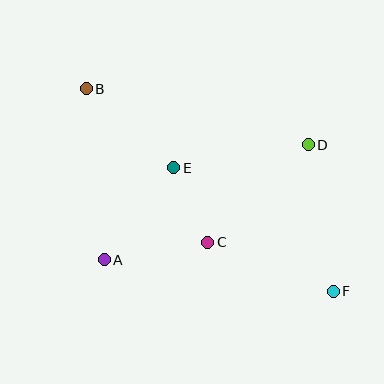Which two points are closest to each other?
Points C and E are closest to each other.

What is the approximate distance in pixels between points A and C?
The distance between A and C is approximately 105 pixels.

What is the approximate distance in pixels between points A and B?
The distance between A and B is approximately 172 pixels.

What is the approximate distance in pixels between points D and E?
The distance between D and E is approximately 136 pixels.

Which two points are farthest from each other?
Points B and F are farthest from each other.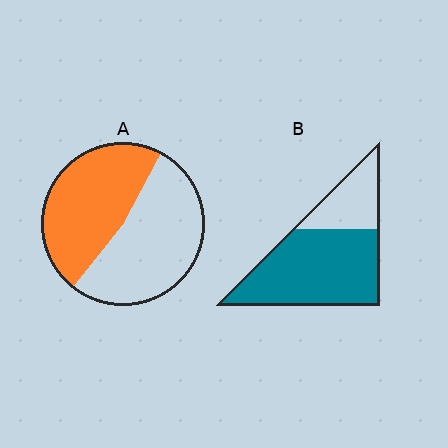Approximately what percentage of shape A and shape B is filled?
A is approximately 45% and B is approximately 70%.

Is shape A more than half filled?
Roughly half.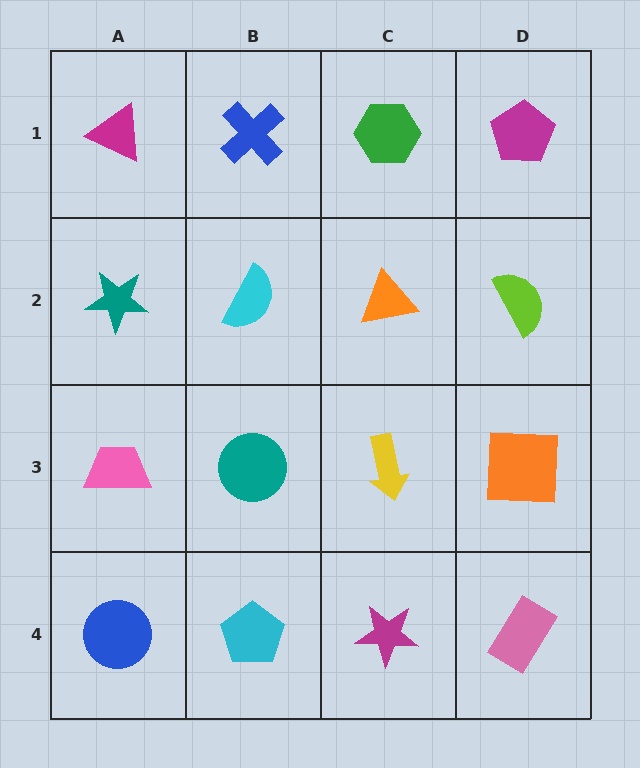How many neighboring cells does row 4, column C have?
3.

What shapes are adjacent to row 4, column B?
A teal circle (row 3, column B), a blue circle (row 4, column A), a magenta star (row 4, column C).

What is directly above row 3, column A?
A teal star.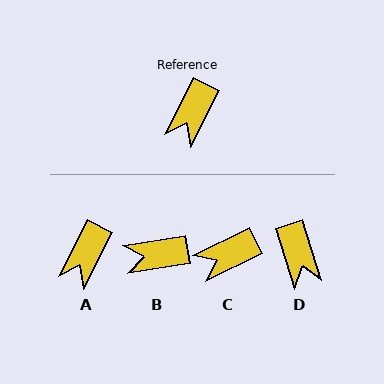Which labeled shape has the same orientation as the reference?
A.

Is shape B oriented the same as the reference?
No, it is off by about 54 degrees.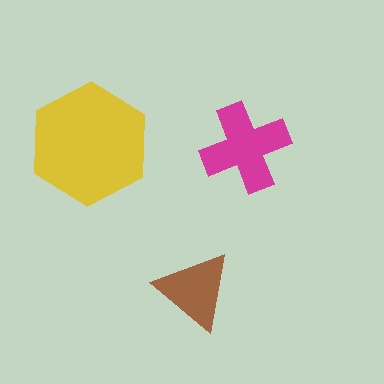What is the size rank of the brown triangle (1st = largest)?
3rd.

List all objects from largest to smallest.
The yellow hexagon, the magenta cross, the brown triangle.